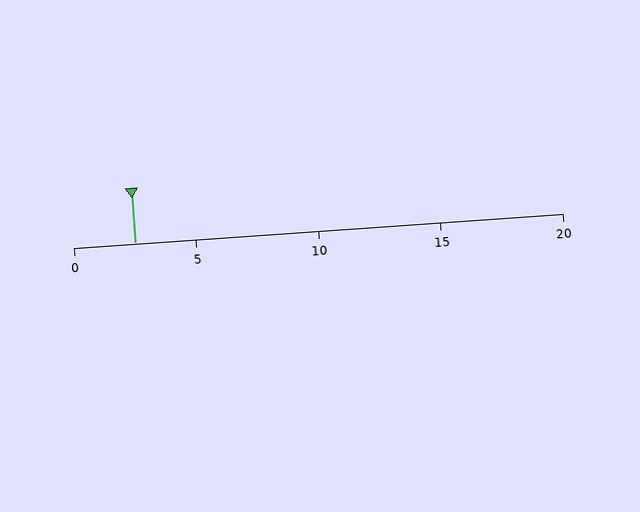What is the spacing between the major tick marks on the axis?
The major ticks are spaced 5 apart.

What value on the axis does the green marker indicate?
The marker indicates approximately 2.5.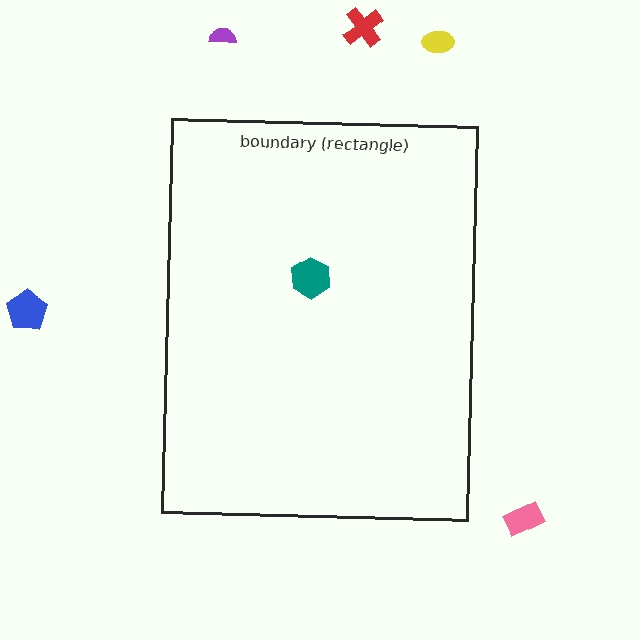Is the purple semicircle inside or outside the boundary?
Outside.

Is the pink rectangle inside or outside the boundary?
Outside.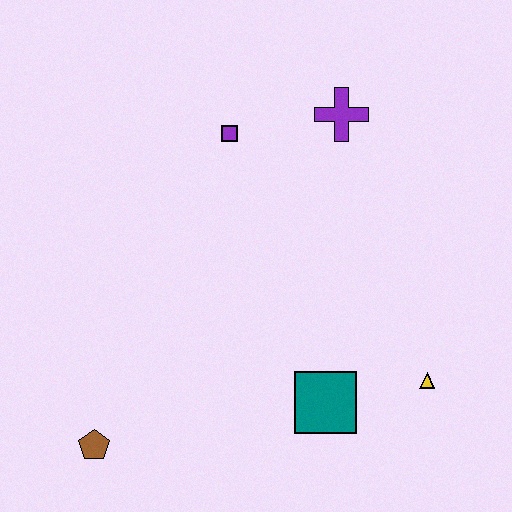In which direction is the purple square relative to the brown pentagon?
The purple square is above the brown pentagon.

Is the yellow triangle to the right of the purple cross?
Yes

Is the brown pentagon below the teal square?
Yes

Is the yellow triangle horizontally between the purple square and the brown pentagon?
No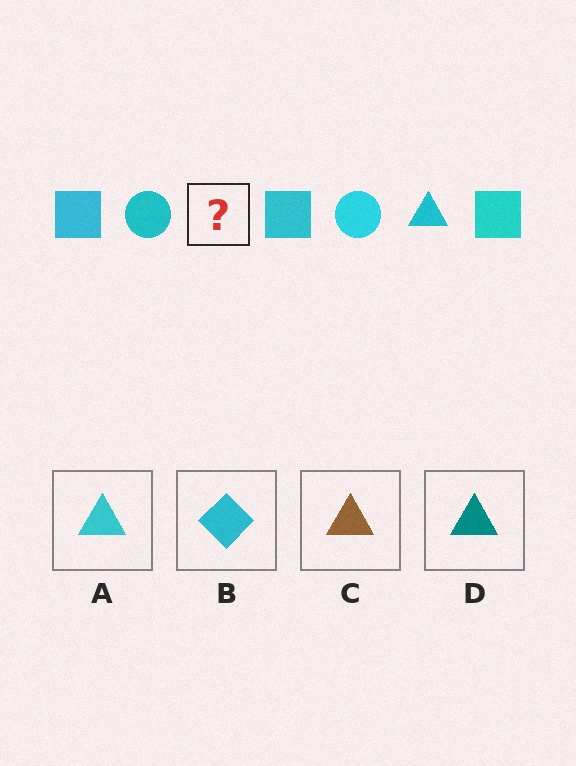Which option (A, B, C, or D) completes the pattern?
A.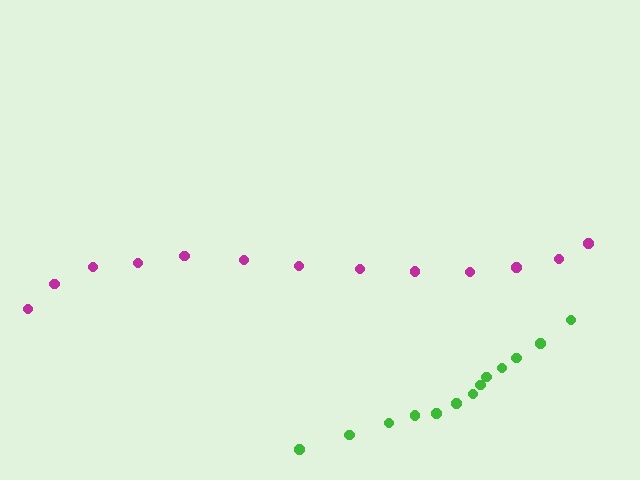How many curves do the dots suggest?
There are 2 distinct paths.